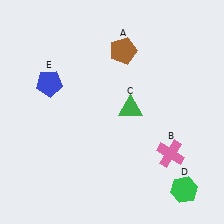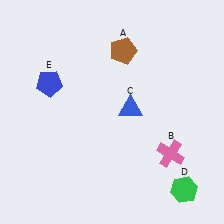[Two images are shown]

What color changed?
The triangle (C) changed from green in Image 1 to blue in Image 2.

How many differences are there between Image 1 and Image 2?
There is 1 difference between the two images.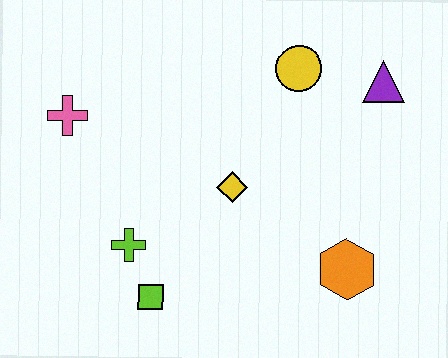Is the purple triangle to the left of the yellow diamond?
No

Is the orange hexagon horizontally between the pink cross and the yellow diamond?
No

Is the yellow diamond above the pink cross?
No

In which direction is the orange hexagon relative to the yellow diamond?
The orange hexagon is to the right of the yellow diamond.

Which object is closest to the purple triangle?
The yellow circle is closest to the purple triangle.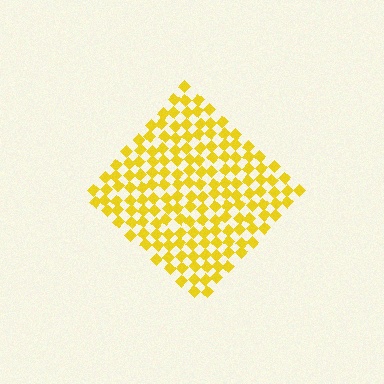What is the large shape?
The large shape is a diamond.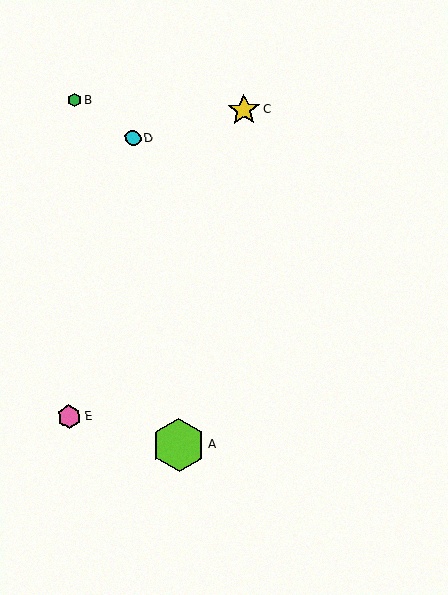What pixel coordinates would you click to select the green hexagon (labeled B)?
Click at (74, 100) to select the green hexagon B.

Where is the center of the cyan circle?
The center of the cyan circle is at (133, 138).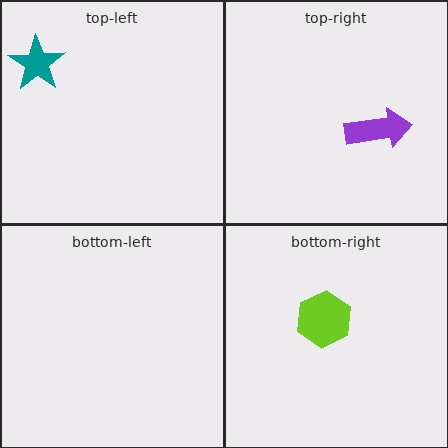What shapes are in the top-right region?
The purple arrow.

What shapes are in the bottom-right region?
The lime hexagon.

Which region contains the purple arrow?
The top-right region.